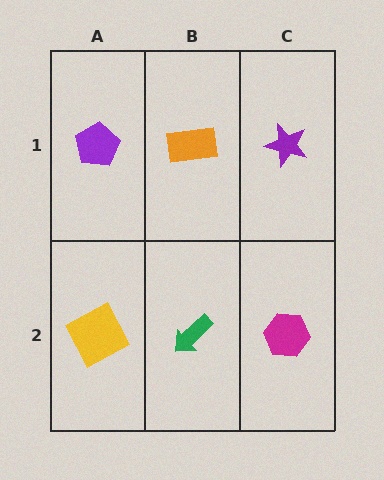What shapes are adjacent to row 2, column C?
A purple star (row 1, column C), a green arrow (row 2, column B).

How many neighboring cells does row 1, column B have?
3.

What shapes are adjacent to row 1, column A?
A yellow square (row 2, column A), an orange rectangle (row 1, column B).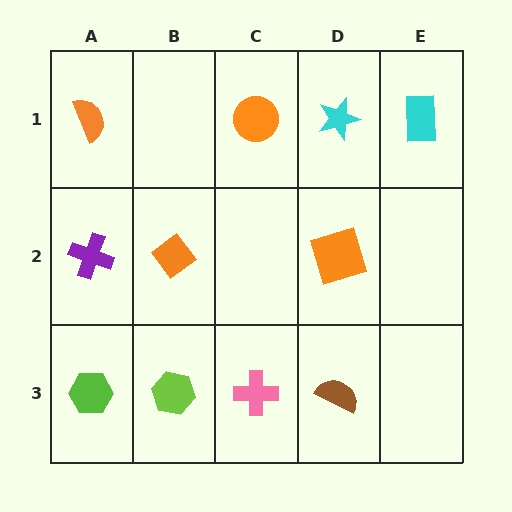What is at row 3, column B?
A lime hexagon.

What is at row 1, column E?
A cyan rectangle.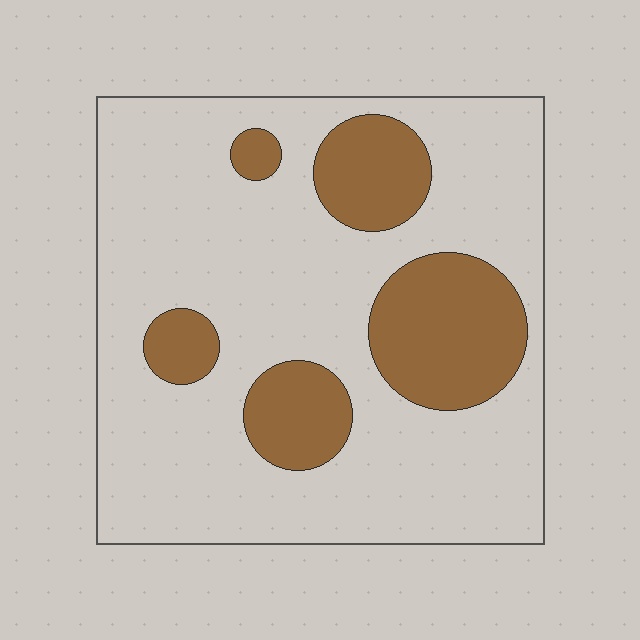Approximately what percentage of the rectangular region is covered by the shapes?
Approximately 25%.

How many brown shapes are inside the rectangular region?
5.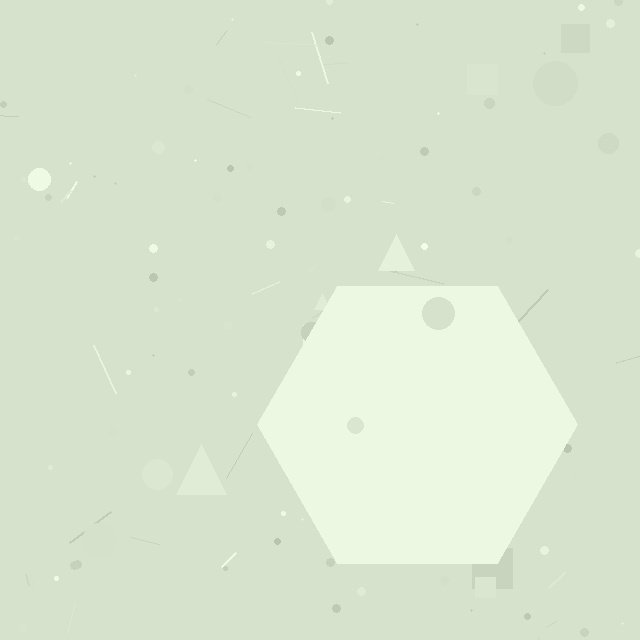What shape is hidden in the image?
A hexagon is hidden in the image.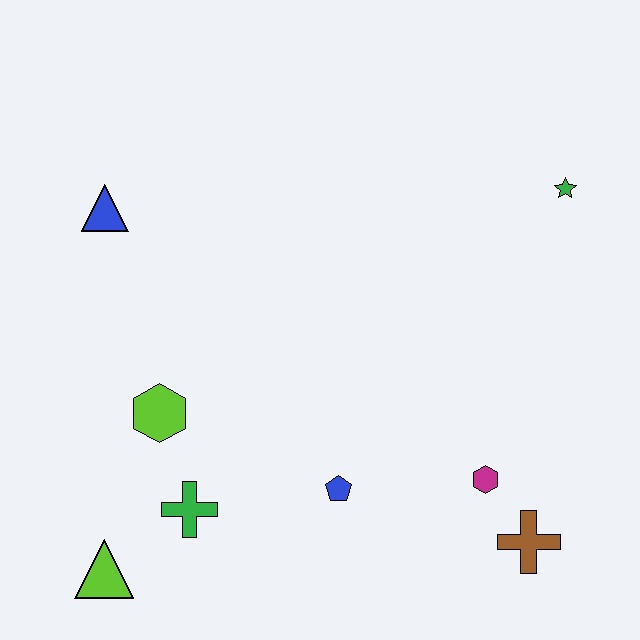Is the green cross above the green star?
No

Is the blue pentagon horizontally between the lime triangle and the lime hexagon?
No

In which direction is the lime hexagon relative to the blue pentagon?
The lime hexagon is to the left of the blue pentagon.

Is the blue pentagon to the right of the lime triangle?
Yes